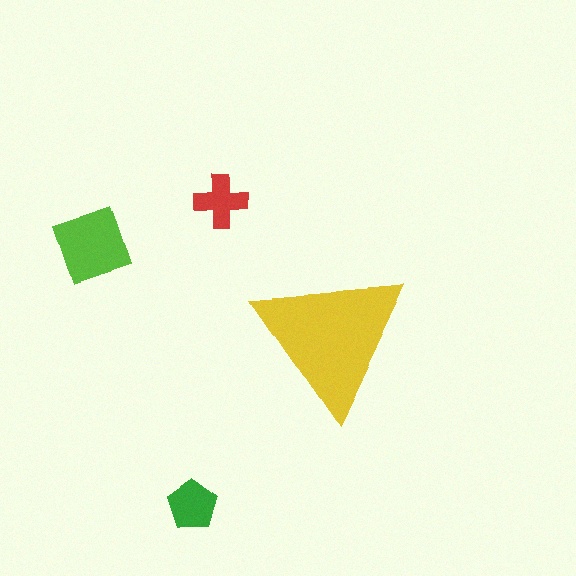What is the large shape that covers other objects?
A yellow triangle.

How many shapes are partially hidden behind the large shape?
0 shapes are partially hidden.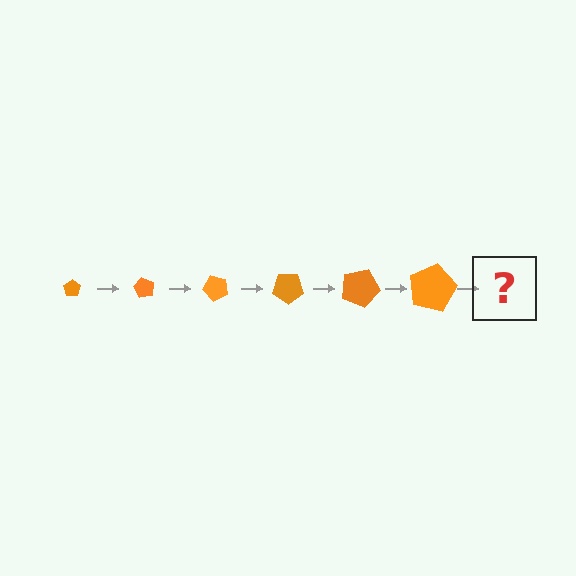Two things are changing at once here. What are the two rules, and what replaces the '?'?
The two rules are that the pentagon grows larger each step and it rotates 60 degrees each step. The '?' should be a pentagon, larger than the previous one and rotated 360 degrees from the start.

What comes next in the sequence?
The next element should be a pentagon, larger than the previous one and rotated 360 degrees from the start.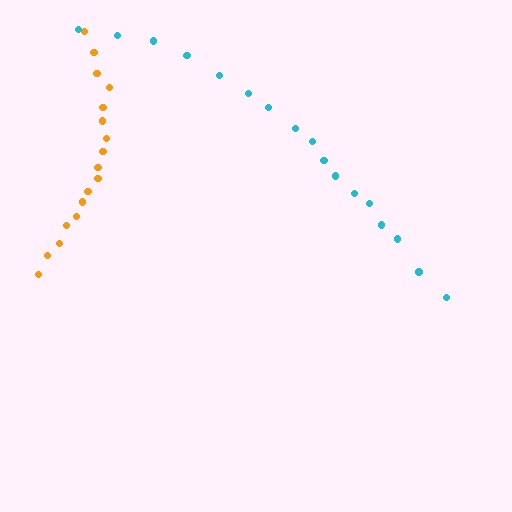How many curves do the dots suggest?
There are 2 distinct paths.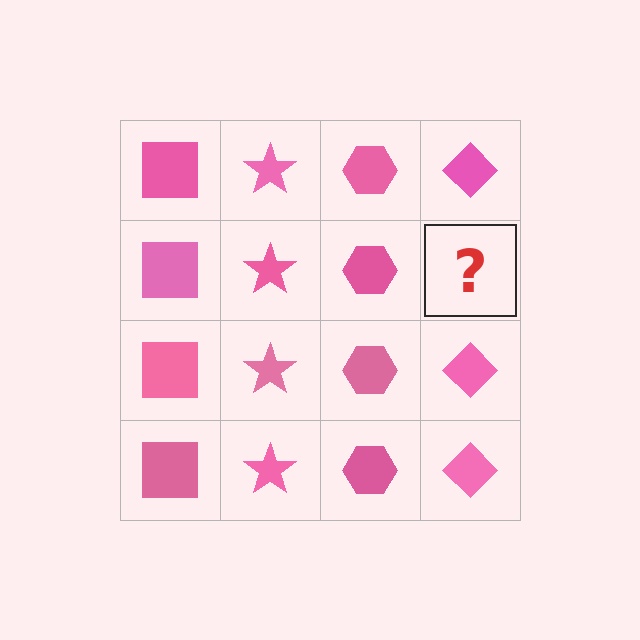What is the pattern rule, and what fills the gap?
The rule is that each column has a consistent shape. The gap should be filled with a pink diamond.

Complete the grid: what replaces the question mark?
The question mark should be replaced with a pink diamond.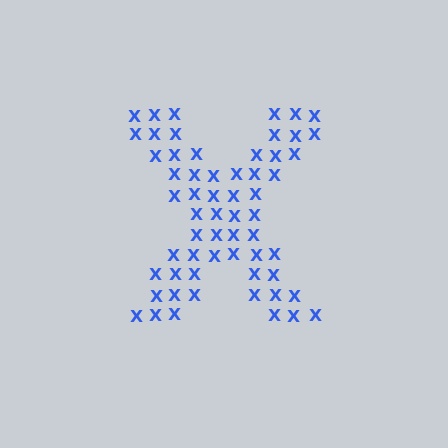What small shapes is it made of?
It is made of small letter X's.